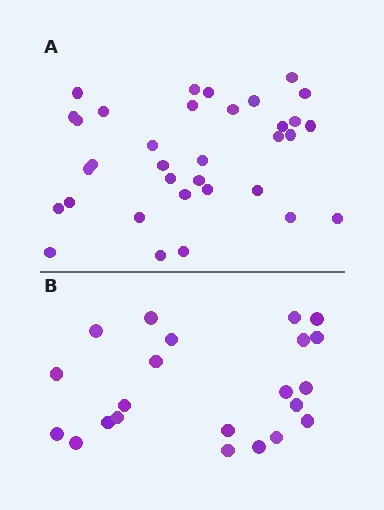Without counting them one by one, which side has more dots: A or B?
Region A (the top region) has more dots.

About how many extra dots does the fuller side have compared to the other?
Region A has roughly 12 or so more dots than region B.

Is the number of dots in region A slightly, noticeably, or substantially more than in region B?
Region A has substantially more. The ratio is roughly 1.5 to 1.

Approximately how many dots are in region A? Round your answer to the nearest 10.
About 30 dots. (The exact count is 34, which rounds to 30.)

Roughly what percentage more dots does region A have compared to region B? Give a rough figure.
About 55% more.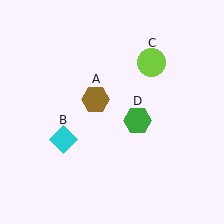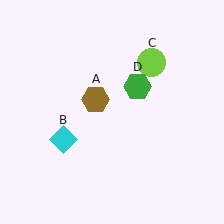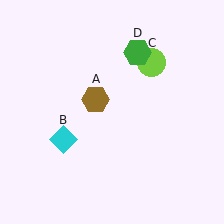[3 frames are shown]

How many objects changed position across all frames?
1 object changed position: green hexagon (object D).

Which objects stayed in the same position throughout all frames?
Brown hexagon (object A) and cyan diamond (object B) and lime circle (object C) remained stationary.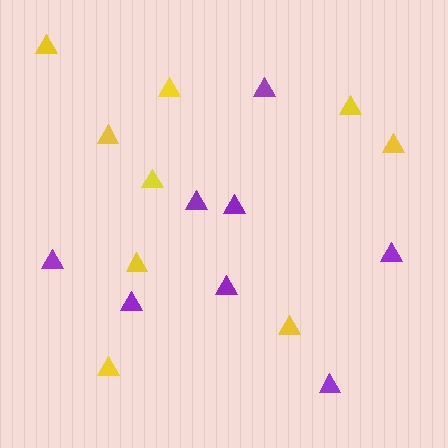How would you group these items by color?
There are 2 groups: one group of yellow triangles (9) and one group of purple triangles (8).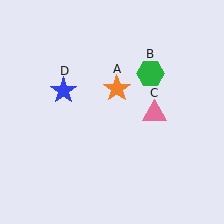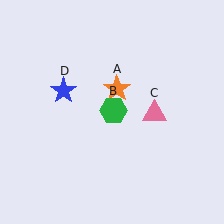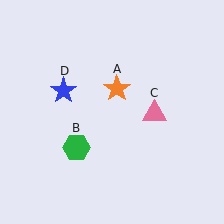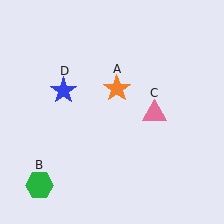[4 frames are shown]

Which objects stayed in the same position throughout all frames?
Orange star (object A) and pink triangle (object C) and blue star (object D) remained stationary.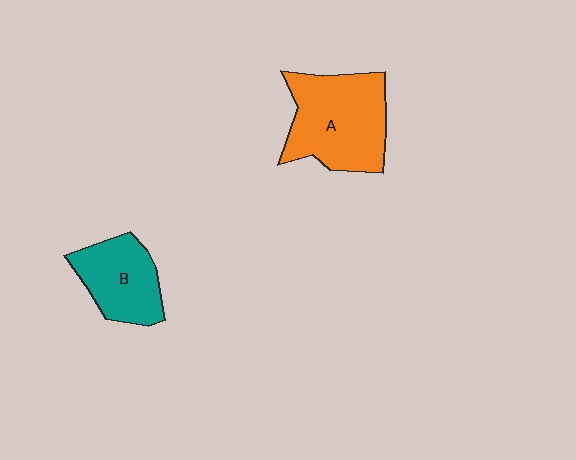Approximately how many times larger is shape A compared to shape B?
Approximately 1.5 times.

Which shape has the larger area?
Shape A (orange).